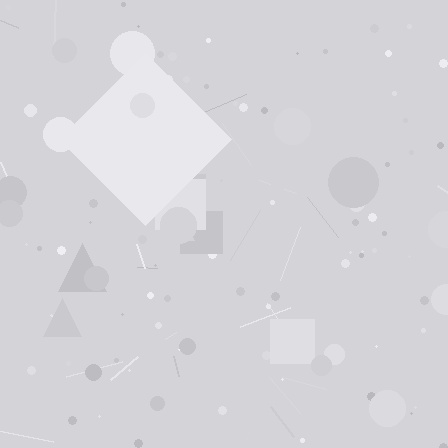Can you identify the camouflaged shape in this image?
The camouflaged shape is a diamond.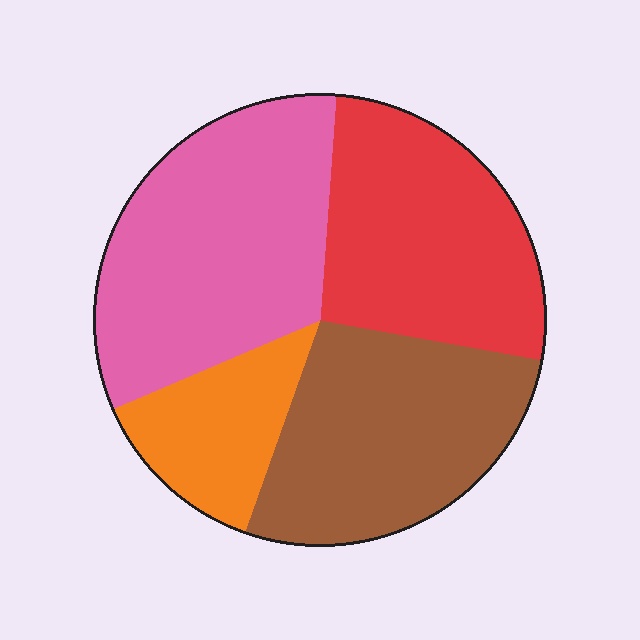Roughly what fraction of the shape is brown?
Brown takes up about one quarter (1/4) of the shape.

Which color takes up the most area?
Pink, at roughly 35%.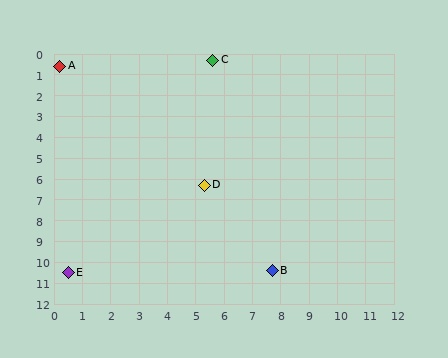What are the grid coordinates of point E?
Point E is at approximately (0.5, 10.5).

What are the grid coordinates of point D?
Point D is at approximately (5.3, 6.3).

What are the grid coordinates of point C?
Point C is at approximately (5.6, 0.3).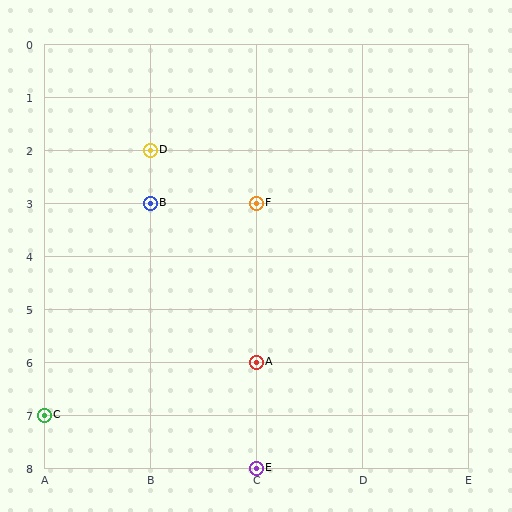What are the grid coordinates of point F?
Point F is at grid coordinates (C, 3).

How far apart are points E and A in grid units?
Points E and A are 2 rows apart.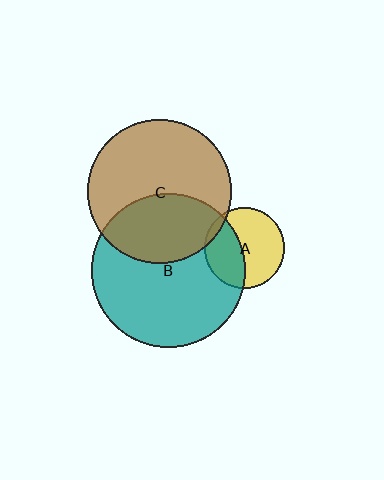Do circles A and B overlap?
Yes.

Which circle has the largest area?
Circle B (teal).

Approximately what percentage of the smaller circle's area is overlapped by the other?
Approximately 40%.